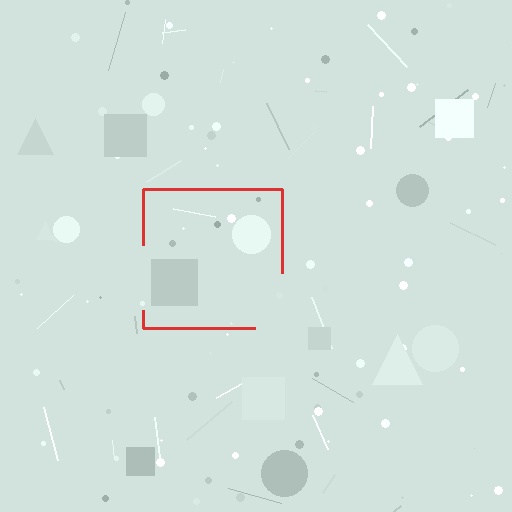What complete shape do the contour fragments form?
The contour fragments form a square.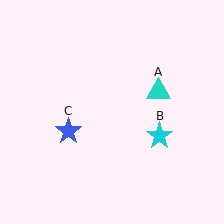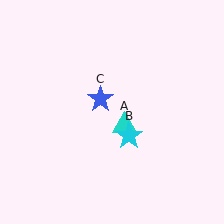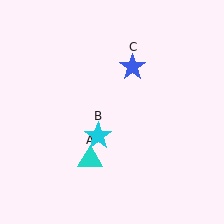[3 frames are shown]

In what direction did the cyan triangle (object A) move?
The cyan triangle (object A) moved down and to the left.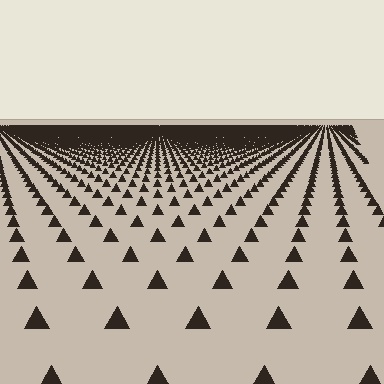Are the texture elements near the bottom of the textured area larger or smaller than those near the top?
Larger. Near the bottom, elements are closer to the viewer and appear at a bigger on-screen size.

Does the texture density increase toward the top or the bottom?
Density increases toward the top.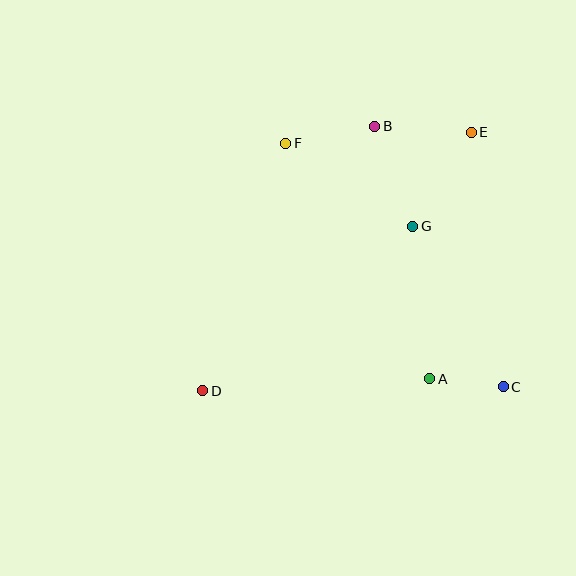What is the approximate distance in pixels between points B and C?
The distance between B and C is approximately 290 pixels.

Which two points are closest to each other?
Points A and C are closest to each other.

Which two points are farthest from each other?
Points D and E are farthest from each other.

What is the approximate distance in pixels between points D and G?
The distance between D and G is approximately 267 pixels.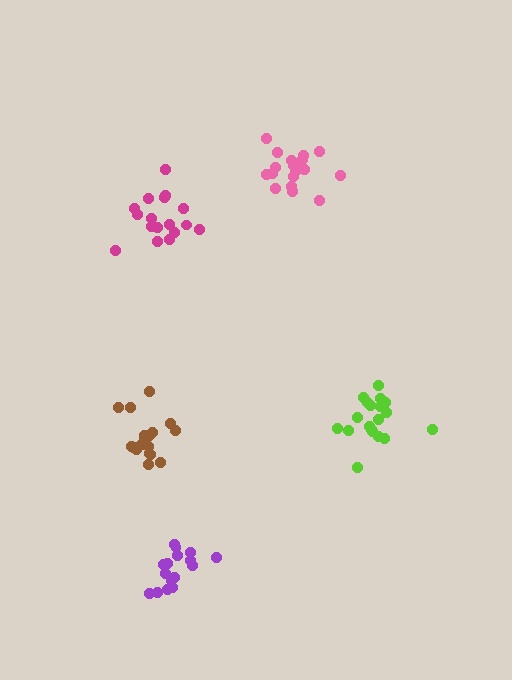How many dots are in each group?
Group 1: 16 dots, Group 2: 19 dots, Group 3: 17 dots, Group 4: 18 dots, Group 5: 19 dots (89 total).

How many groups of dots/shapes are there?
There are 5 groups.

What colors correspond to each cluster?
The clusters are colored: purple, lime, magenta, brown, pink.